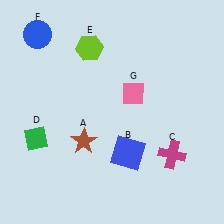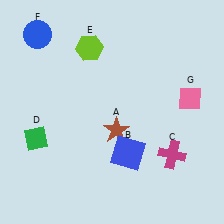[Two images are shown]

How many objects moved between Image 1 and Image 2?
2 objects moved between the two images.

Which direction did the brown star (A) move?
The brown star (A) moved right.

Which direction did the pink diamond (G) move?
The pink diamond (G) moved right.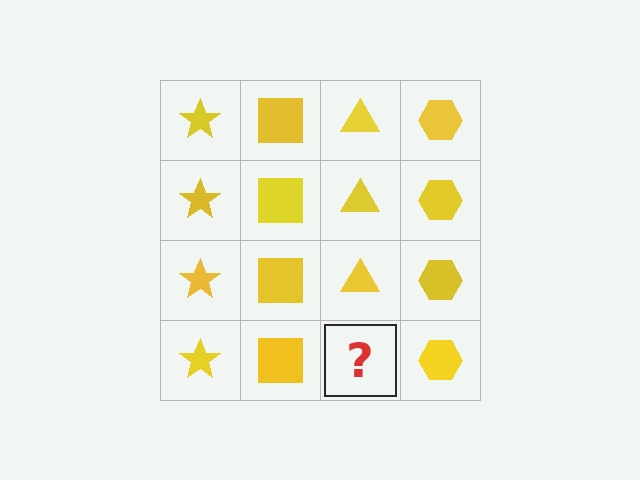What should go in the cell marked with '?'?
The missing cell should contain a yellow triangle.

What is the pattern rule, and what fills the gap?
The rule is that each column has a consistent shape. The gap should be filled with a yellow triangle.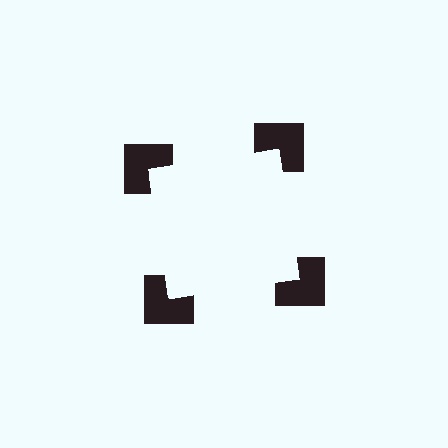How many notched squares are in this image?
There are 4 — one at each vertex of the illusory square.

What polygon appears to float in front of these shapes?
An illusory square — its edges are inferred from the aligned wedge cuts in the notched squares, not physically drawn.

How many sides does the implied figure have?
4 sides.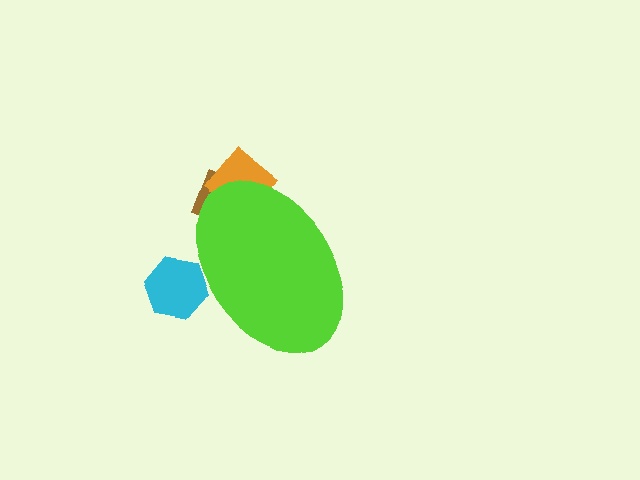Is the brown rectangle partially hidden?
Yes, the brown rectangle is partially hidden behind the lime ellipse.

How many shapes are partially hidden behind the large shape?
3 shapes are partially hidden.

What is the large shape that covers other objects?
A lime ellipse.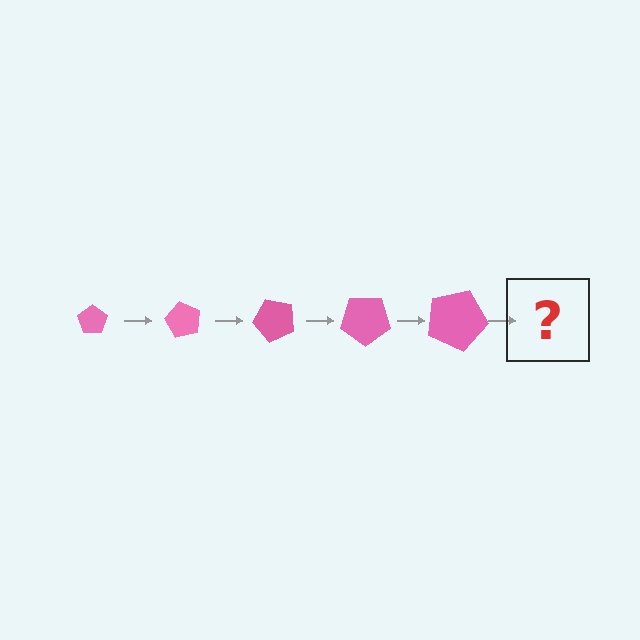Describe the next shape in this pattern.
It should be a pentagon, larger than the previous one and rotated 300 degrees from the start.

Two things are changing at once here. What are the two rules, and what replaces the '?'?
The two rules are that the pentagon grows larger each step and it rotates 60 degrees each step. The '?' should be a pentagon, larger than the previous one and rotated 300 degrees from the start.